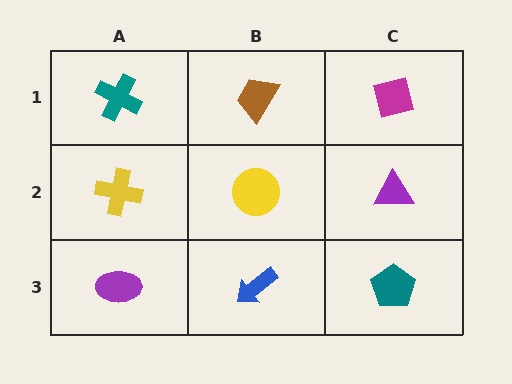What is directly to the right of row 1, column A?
A brown trapezoid.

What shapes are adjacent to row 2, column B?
A brown trapezoid (row 1, column B), a blue arrow (row 3, column B), a yellow cross (row 2, column A), a purple triangle (row 2, column C).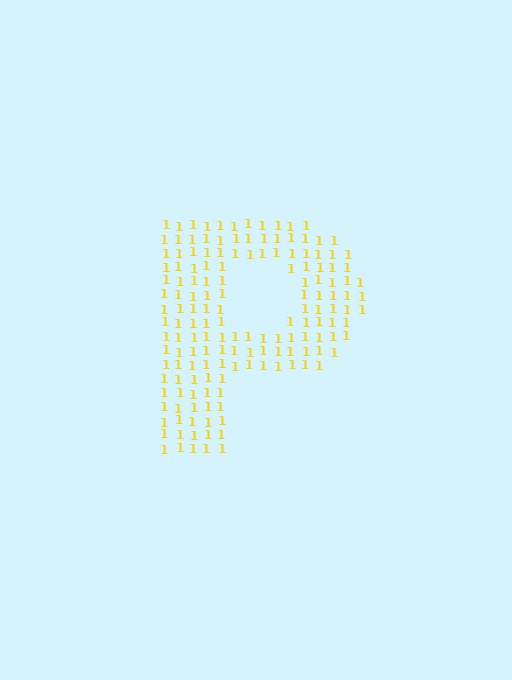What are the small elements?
The small elements are digit 1's.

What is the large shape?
The large shape is the letter P.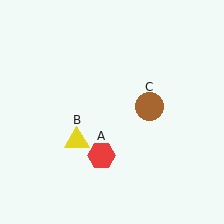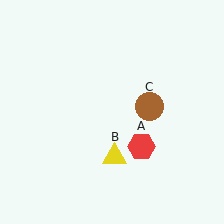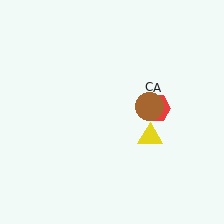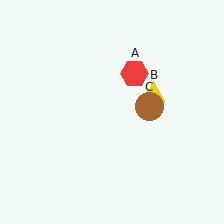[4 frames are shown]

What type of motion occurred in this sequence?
The red hexagon (object A), yellow triangle (object B) rotated counterclockwise around the center of the scene.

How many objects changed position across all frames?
2 objects changed position: red hexagon (object A), yellow triangle (object B).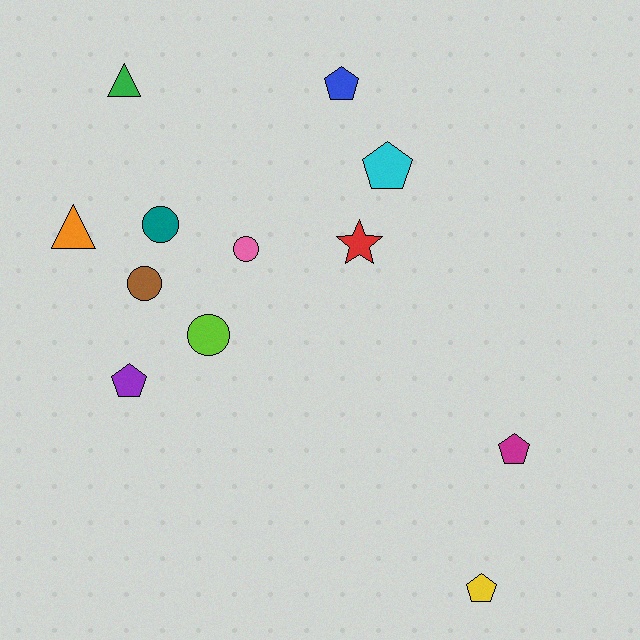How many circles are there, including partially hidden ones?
There are 4 circles.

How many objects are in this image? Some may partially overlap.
There are 12 objects.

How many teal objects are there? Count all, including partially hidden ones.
There is 1 teal object.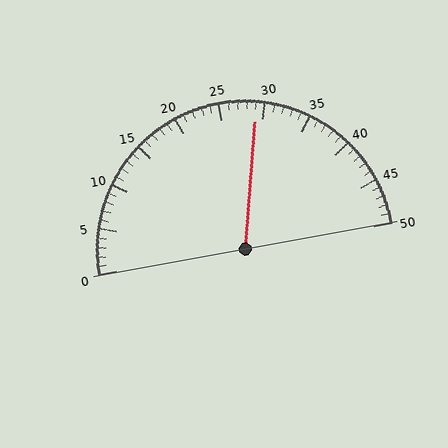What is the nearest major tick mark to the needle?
The nearest major tick mark is 30.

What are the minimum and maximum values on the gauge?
The gauge ranges from 0 to 50.